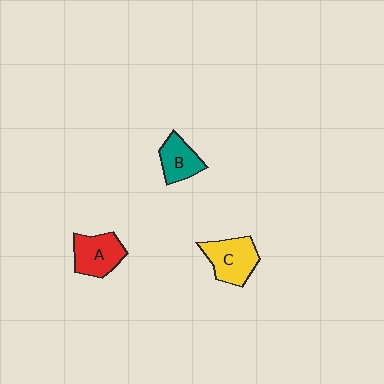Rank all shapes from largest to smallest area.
From largest to smallest: C (yellow), A (red), B (teal).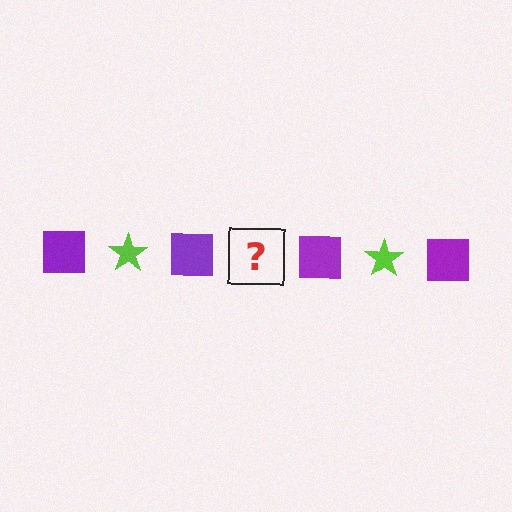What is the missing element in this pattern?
The missing element is a lime star.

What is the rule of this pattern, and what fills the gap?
The rule is that the pattern alternates between purple square and lime star. The gap should be filled with a lime star.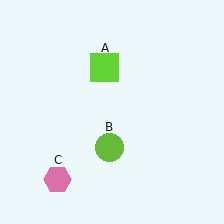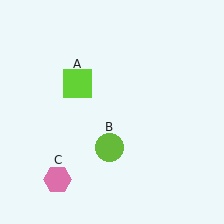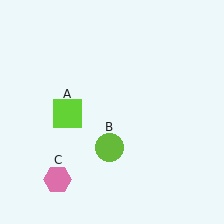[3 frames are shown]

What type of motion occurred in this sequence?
The lime square (object A) rotated counterclockwise around the center of the scene.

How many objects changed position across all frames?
1 object changed position: lime square (object A).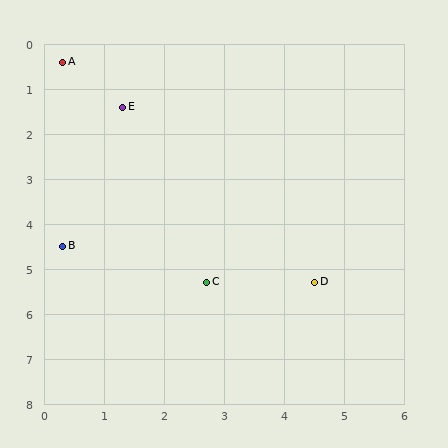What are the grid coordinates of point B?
Point B is at approximately (0.3, 4.5).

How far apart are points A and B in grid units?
Points A and B are about 4.1 grid units apart.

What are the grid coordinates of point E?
Point E is at approximately (1.3, 1.4).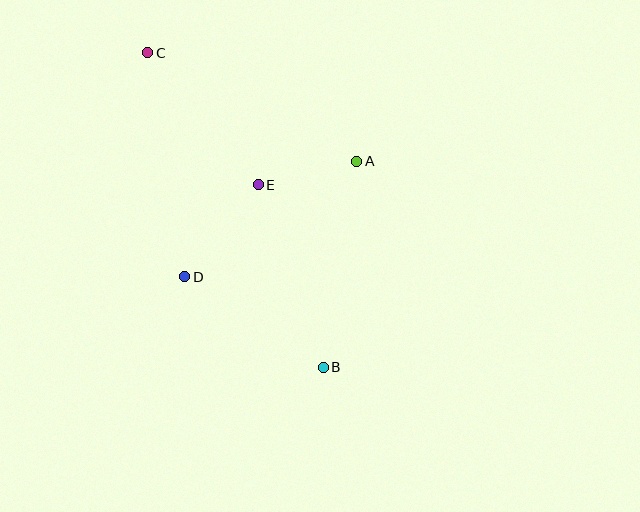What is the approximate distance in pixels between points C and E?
The distance between C and E is approximately 172 pixels.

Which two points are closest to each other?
Points A and E are closest to each other.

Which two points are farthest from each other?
Points B and C are farthest from each other.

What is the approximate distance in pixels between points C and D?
The distance between C and D is approximately 227 pixels.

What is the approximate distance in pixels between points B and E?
The distance between B and E is approximately 194 pixels.